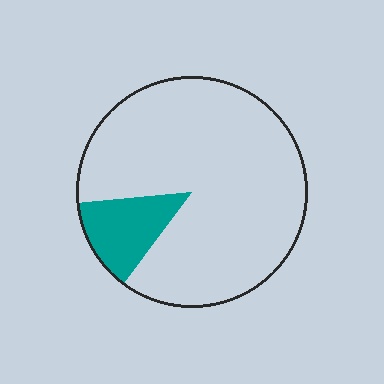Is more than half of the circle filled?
No.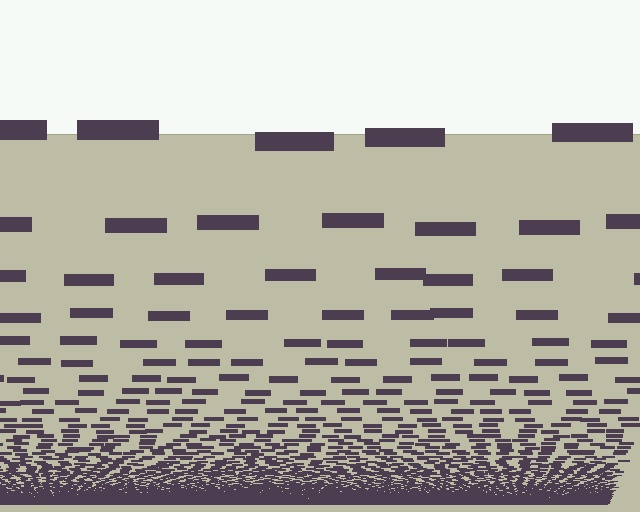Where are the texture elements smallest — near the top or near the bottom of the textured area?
Near the bottom.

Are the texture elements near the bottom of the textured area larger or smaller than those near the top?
Smaller. The gradient is inverted — elements near the bottom are smaller and denser.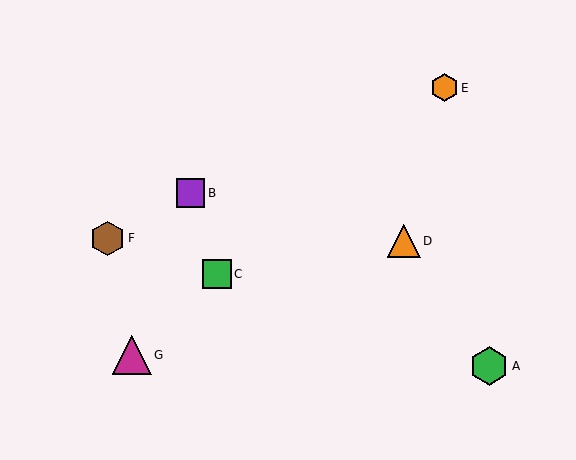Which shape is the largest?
The magenta triangle (labeled G) is the largest.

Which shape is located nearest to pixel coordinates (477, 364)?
The green hexagon (labeled A) at (489, 366) is nearest to that location.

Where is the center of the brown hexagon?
The center of the brown hexagon is at (107, 238).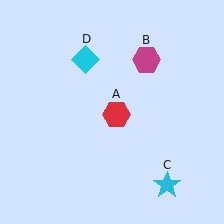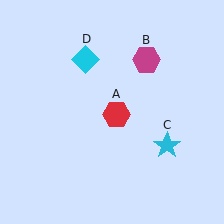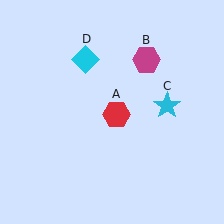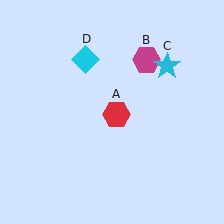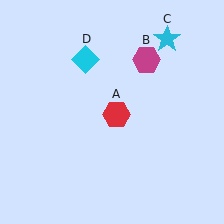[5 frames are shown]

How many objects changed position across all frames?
1 object changed position: cyan star (object C).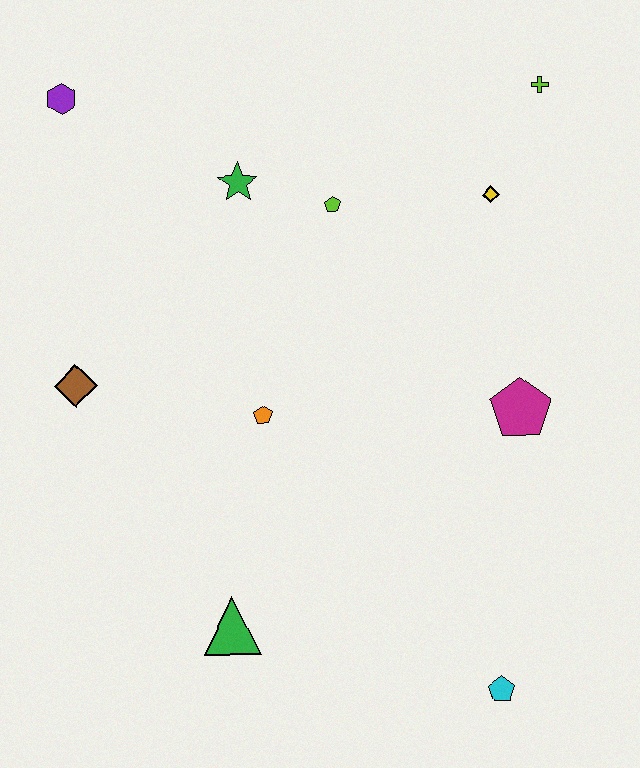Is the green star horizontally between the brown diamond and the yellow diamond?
Yes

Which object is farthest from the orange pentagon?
The lime cross is farthest from the orange pentagon.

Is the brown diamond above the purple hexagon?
No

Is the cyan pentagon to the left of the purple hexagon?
No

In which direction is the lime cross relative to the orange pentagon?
The lime cross is above the orange pentagon.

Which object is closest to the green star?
The lime pentagon is closest to the green star.